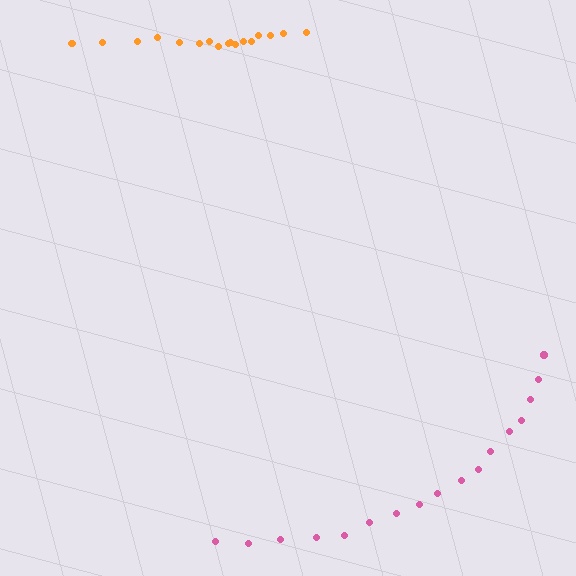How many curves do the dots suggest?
There are 2 distinct paths.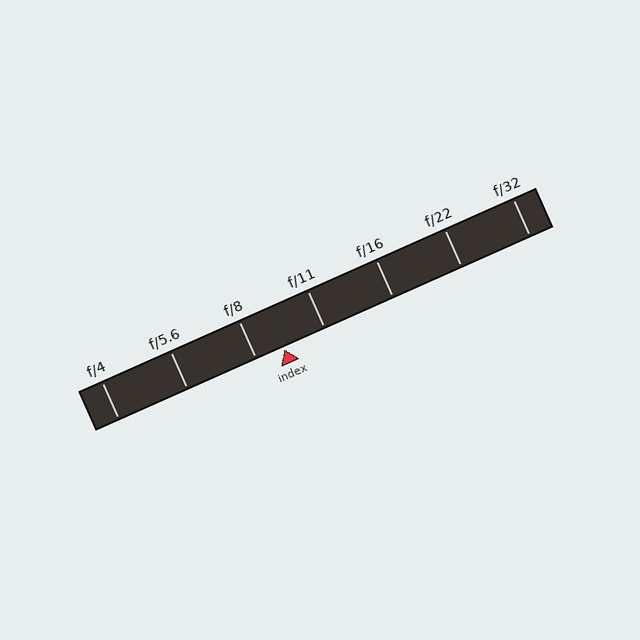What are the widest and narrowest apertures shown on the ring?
The widest aperture shown is f/4 and the narrowest is f/32.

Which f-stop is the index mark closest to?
The index mark is closest to f/8.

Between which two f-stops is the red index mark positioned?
The index mark is between f/8 and f/11.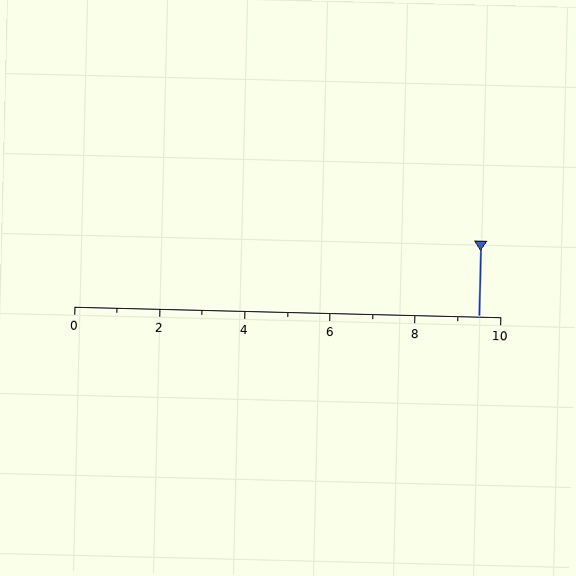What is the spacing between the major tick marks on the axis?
The major ticks are spaced 2 apart.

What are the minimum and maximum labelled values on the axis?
The axis runs from 0 to 10.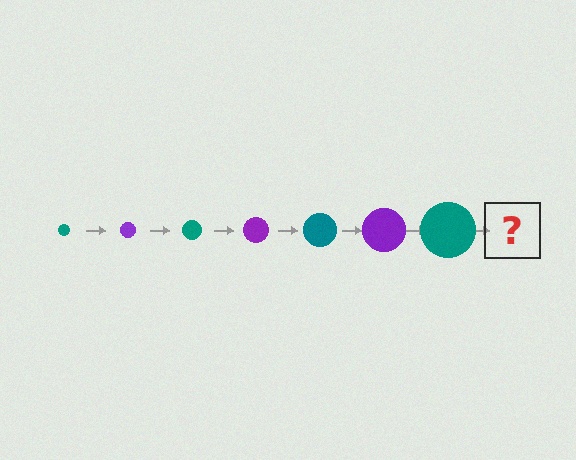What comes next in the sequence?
The next element should be a purple circle, larger than the previous one.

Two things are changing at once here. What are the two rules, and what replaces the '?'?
The two rules are that the circle grows larger each step and the color cycles through teal and purple. The '?' should be a purple circle, larger than the previous one.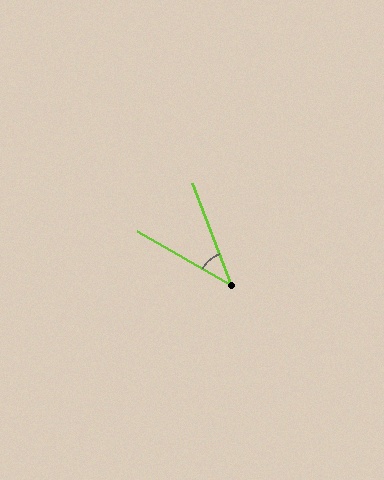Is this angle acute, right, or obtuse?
It is acute.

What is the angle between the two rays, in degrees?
Approximately 39 degrees.